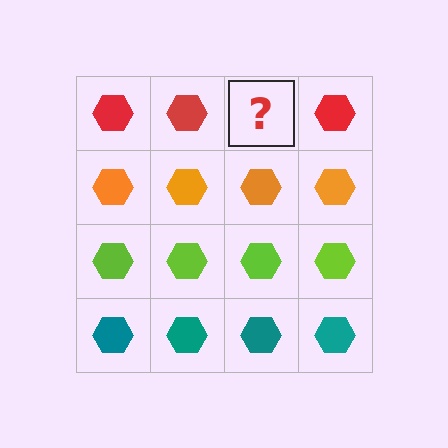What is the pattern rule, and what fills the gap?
The rule is that each row has a consistent color. The gap should be filled with a red hexagon.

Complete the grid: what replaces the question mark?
The question mark should be replaced with a red hexagon.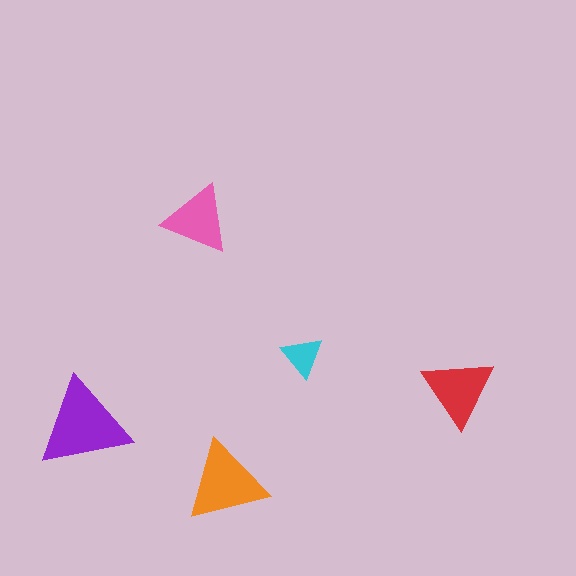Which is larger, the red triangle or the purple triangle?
The purple one.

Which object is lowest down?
The orange triangle is bottommost.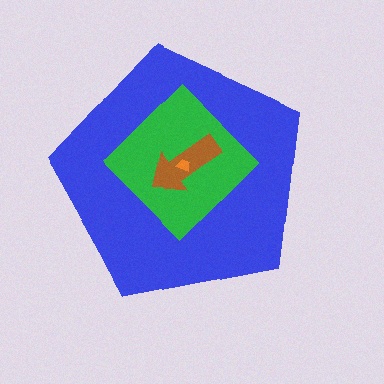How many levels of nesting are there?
4.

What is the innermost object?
The orange trapezoid.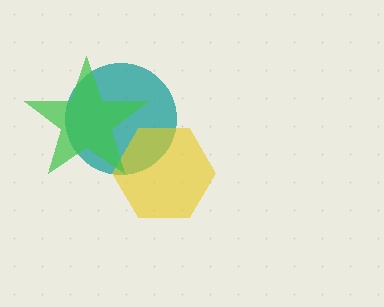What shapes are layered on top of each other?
The layered shapes are: a teal circle, a yellow hexagon, a green star.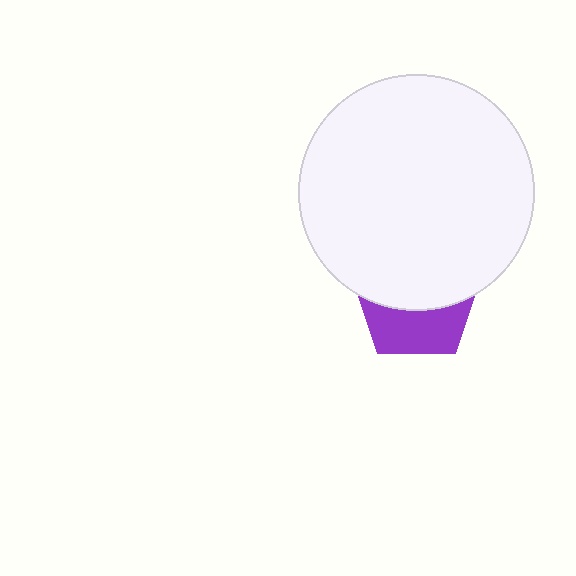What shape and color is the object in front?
The object in front is a white circle.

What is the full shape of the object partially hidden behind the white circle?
The partially hidden object is a purple pentagon.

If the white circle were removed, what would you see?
You would see the complete purple pentagon.